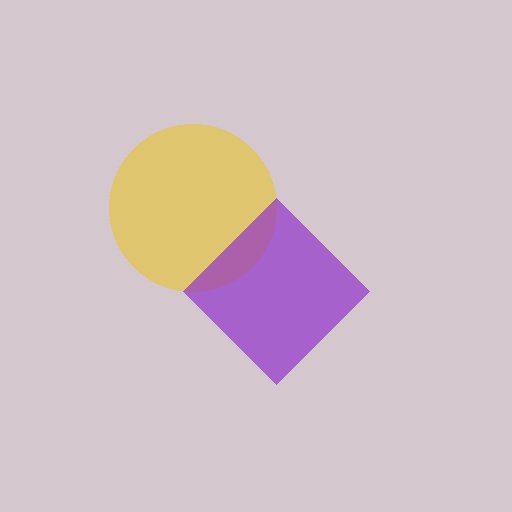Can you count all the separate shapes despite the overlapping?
Yes, there are 2 separate shapes.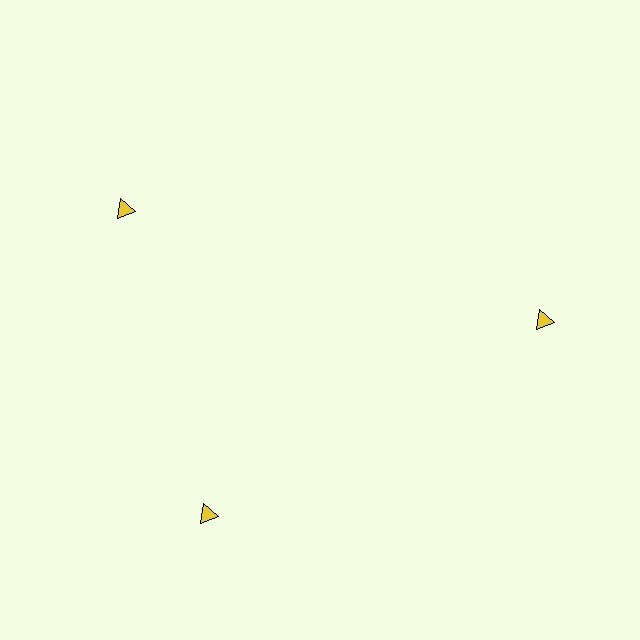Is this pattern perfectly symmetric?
No. The 3 yellow triangles are arranged in a ring, but one element near the 11 o'clock position is rotated out of alignment along the ring, breaking the 3-fold rotational symmetry.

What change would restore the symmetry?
The symmetry would be restored by rotating it back into even spacing with its neighbors so that all 3 triangles sit at equal angles and equal distance from the center.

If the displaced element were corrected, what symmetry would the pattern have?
It would have 3-fold rotational symmetry — the pattern would map onto itself every 120 degrees.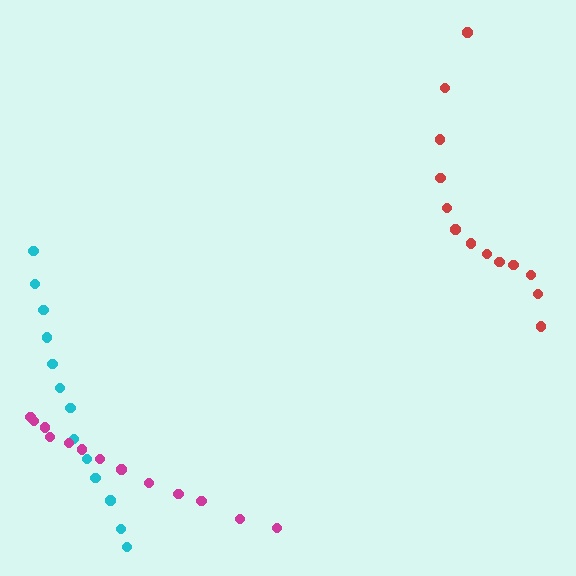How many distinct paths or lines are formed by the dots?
There are 3 distinct paths.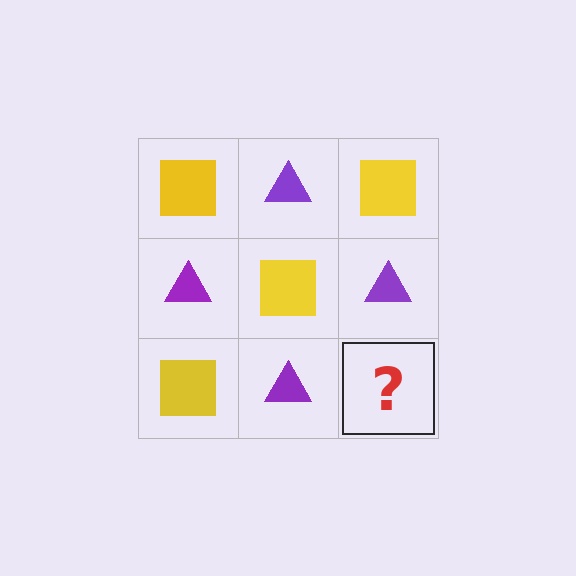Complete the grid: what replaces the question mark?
The question mark should be replaced with a yellow square.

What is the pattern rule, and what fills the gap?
The rule is that it alternates yellow square and purple triangle in a checkerboard pattern. The gap should be filled with a yellow square.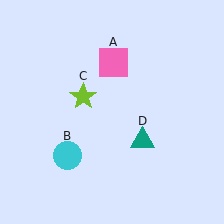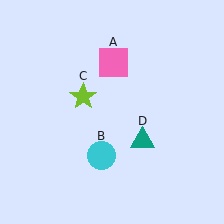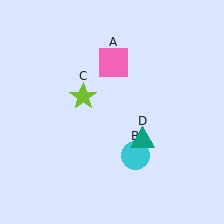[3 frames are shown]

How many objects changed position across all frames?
1 object changed position: cyan circle (object B).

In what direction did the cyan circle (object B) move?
The cyan circle (object B) moved right.